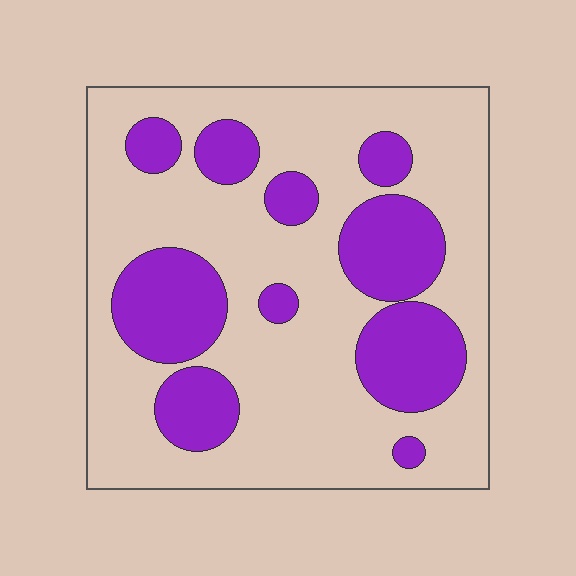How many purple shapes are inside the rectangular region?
10.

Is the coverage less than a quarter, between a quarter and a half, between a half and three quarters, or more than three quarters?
Between a quarter and a half.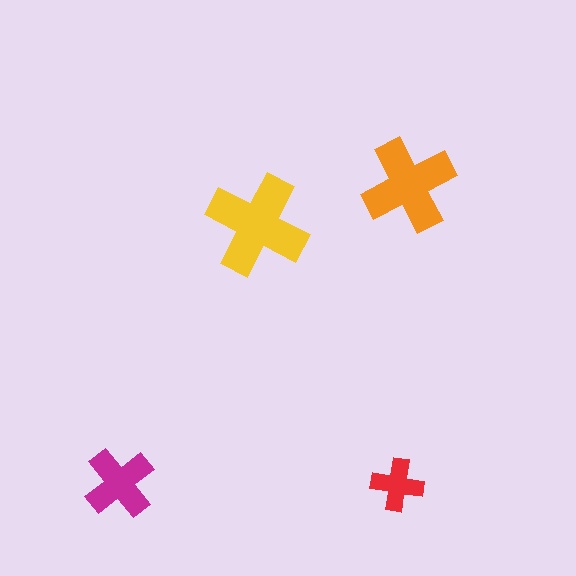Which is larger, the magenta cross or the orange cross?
The orange one.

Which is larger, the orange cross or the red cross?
The orange one.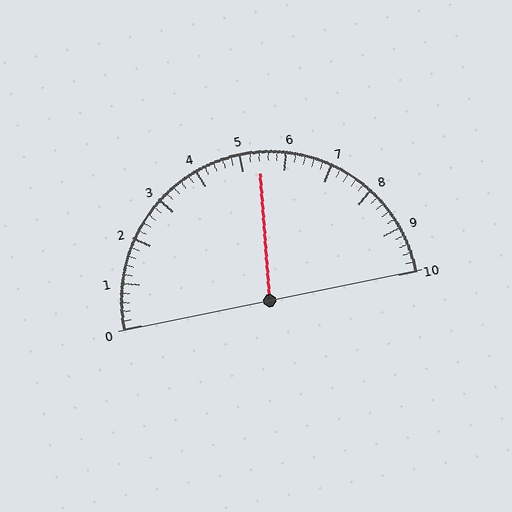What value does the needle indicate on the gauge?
The needle indicates approximately 5.4.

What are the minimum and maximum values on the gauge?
The gauge ranges from 0 to 10.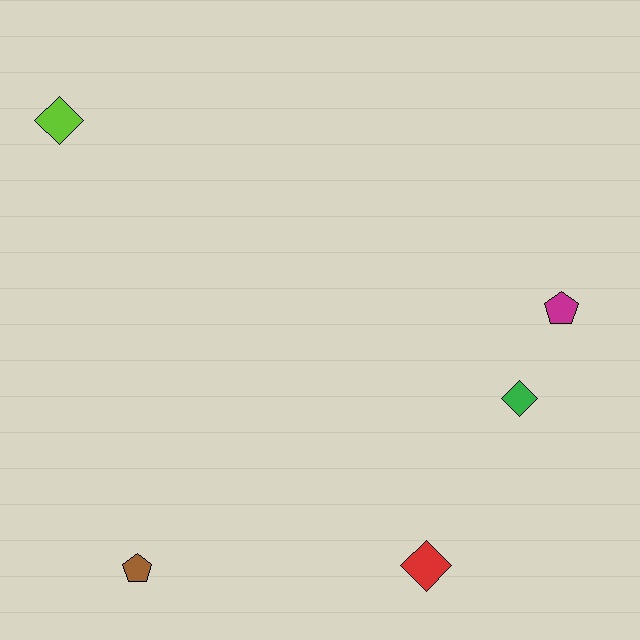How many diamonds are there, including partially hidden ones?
There are 3 diamonds.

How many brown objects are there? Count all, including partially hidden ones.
There is 1 brown object.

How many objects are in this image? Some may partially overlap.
There are 5 objects.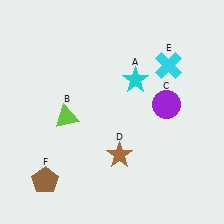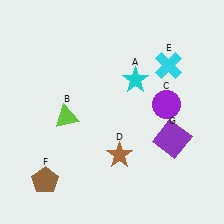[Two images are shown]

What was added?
A purple square (G) was added in Image 2.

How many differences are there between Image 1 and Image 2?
There is 1 difference between the two images.